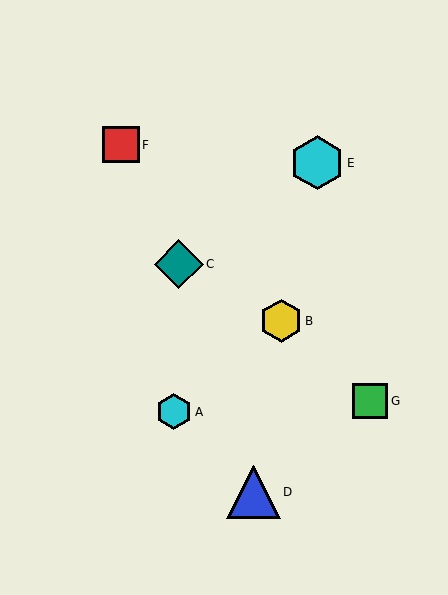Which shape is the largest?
The blue triangle (labeled D) is the largest.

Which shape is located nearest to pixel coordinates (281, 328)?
The yellow hexagon (labeled B) at (281, 321) is nearest to that location.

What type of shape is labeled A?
Shape A is a cyan hexagon.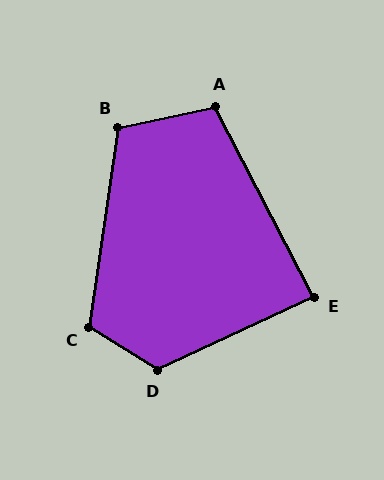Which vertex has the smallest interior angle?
E, at approximately 88 degrees.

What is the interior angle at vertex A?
Approximately 106 degrees (obtuse).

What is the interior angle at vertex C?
Approximately 114 degrees (obtuse).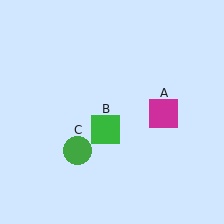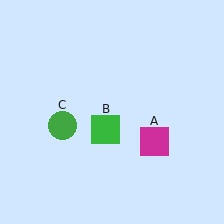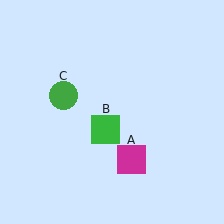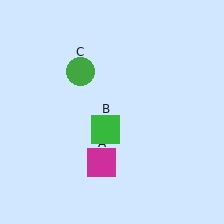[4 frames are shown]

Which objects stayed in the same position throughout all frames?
Green square (object B) remained stationary.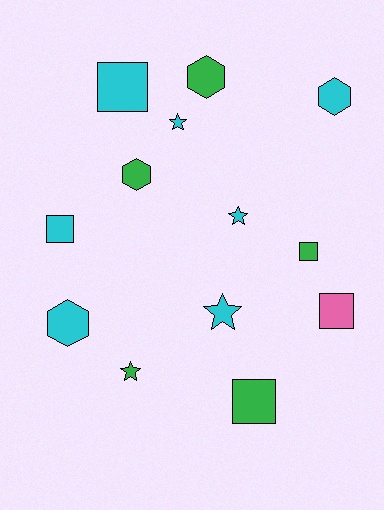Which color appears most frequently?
Cyan, with 7 objects.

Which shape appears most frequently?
Square, with 5 objects.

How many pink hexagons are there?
There are no pink hexagons.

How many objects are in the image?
There are 13 objects.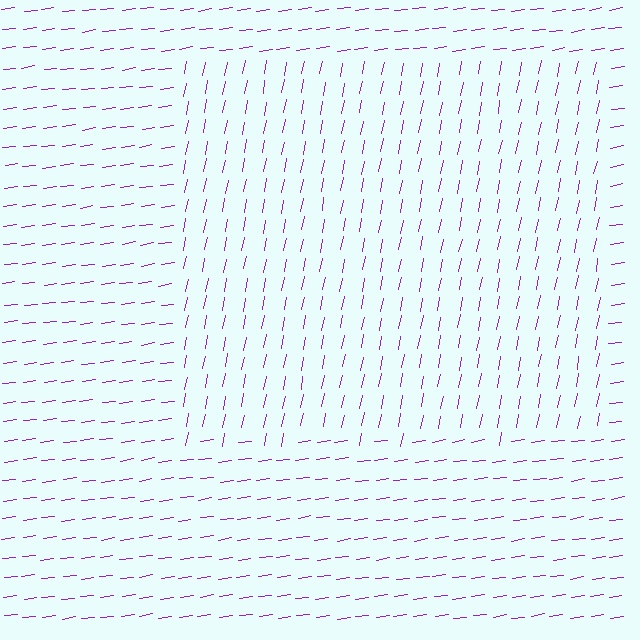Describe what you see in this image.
The image is filled with small purple line segments. A rectangle region in the image has lines oriented differently from the surrounding lines, creating a visible texture boundary.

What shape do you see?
I see a rectangle.